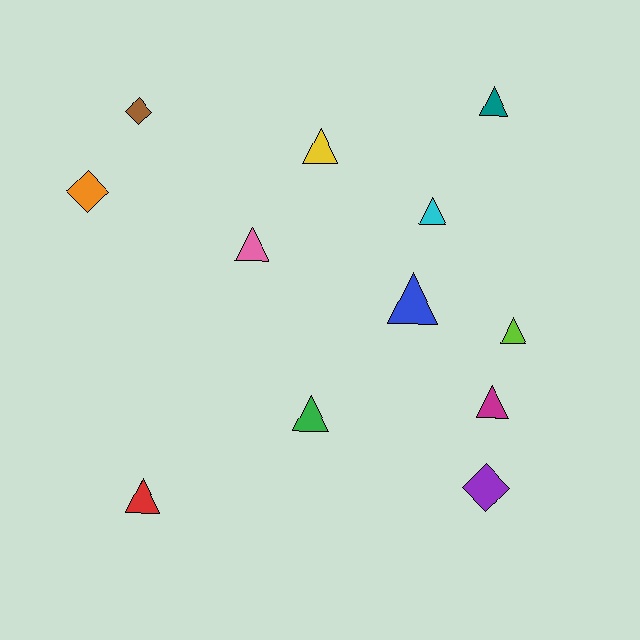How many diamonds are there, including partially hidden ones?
There are 3 diamonds.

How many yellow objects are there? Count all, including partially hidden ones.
There is 1 yellow object.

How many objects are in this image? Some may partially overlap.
There are 12 objects.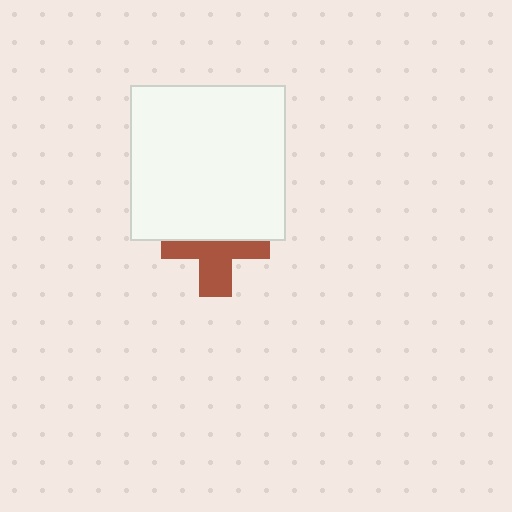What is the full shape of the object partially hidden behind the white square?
The partially hidden object is a brown cross.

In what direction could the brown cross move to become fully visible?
The brown cross could move down. That would shift it out from behind the white square entirely.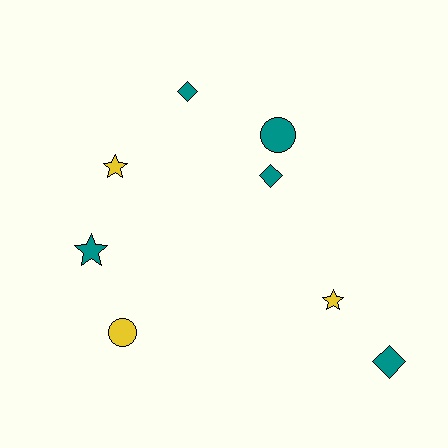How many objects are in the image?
There are 8 objects.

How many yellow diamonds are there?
There are no yellow diamonds.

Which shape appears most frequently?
Diamond, with 3 objects.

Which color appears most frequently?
Teal, with 5 objects.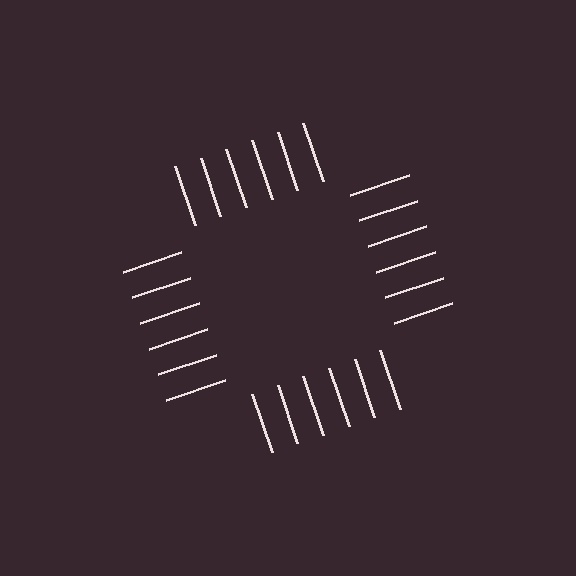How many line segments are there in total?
24 — 6 along each of the 4 edges.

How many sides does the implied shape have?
4 sides — the line-ends trace a square.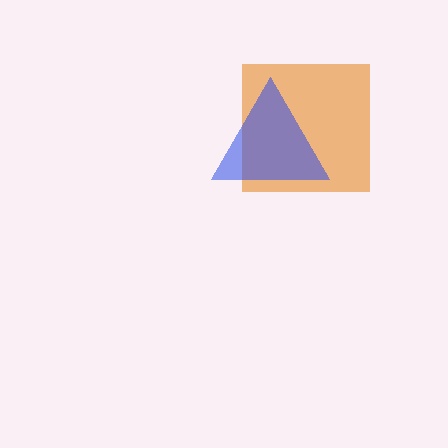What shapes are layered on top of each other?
The layered shapes are: an orange square, a blue triangle.